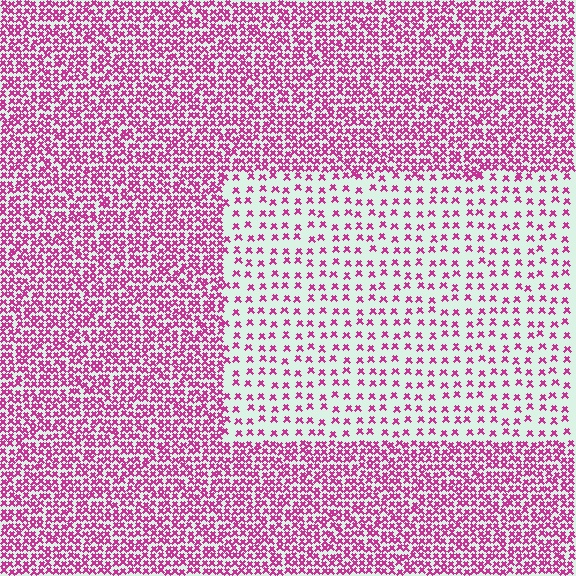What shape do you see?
I see a rectangle.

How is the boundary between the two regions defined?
The boundary is defined by a change in element density (approximately 2.7x ratio). All elements are the same color, size, and shape.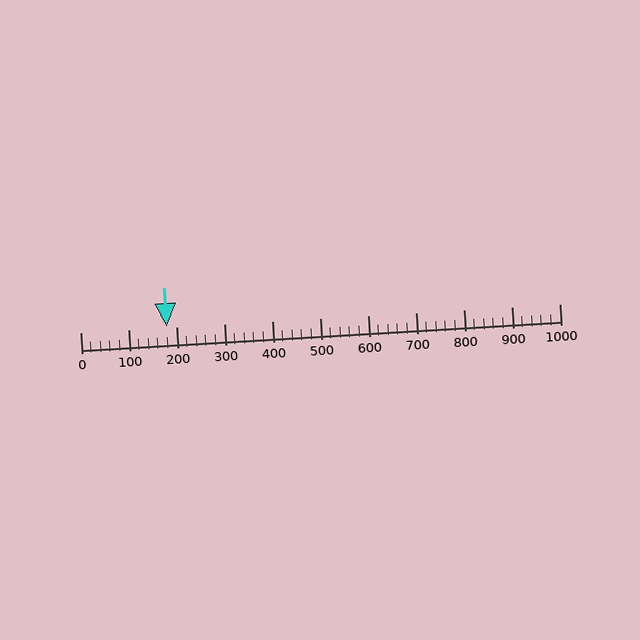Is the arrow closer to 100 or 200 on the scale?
The arrow is closer to 200.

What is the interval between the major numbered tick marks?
The major tick marks are spaced 100 units apart.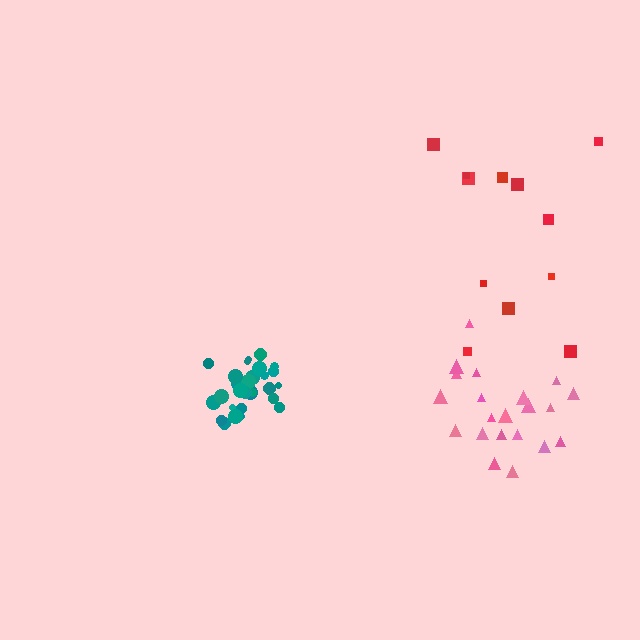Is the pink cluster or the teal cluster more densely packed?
Teal.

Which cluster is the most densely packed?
Teal.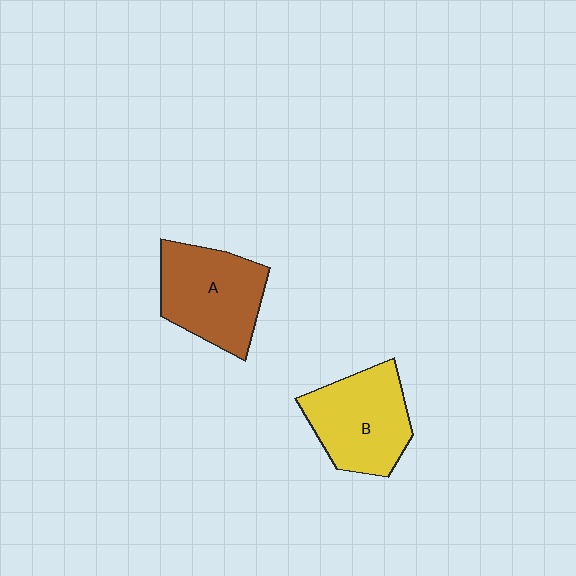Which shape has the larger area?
Shape A (brown).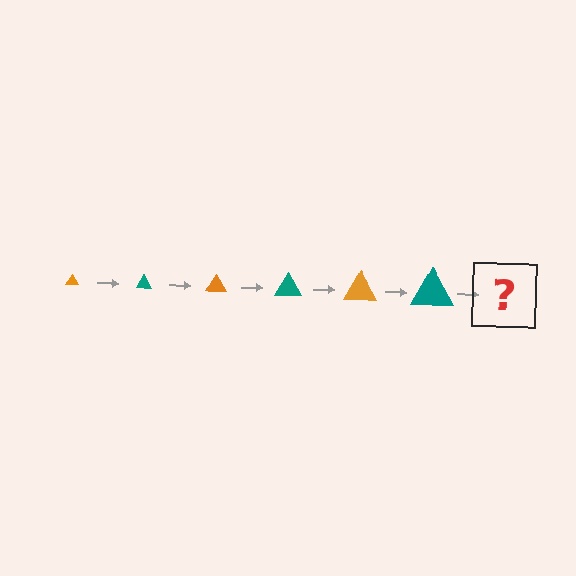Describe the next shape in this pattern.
It should be an orange triangle, larger than the previous one.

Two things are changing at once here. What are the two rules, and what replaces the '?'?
The two rules are that the triangle grows larger each step and the color cycles through orange and teal. The '?' should be an orange triangle, larger than the previous one.